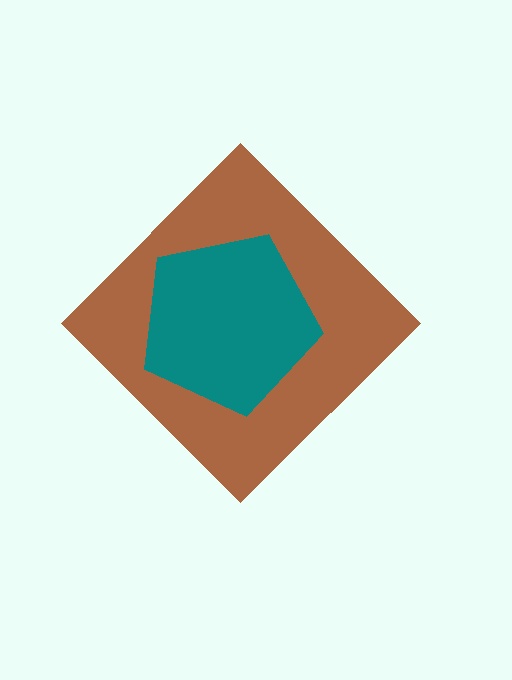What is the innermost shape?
The teal pentagon.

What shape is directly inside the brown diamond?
The teal pentagon.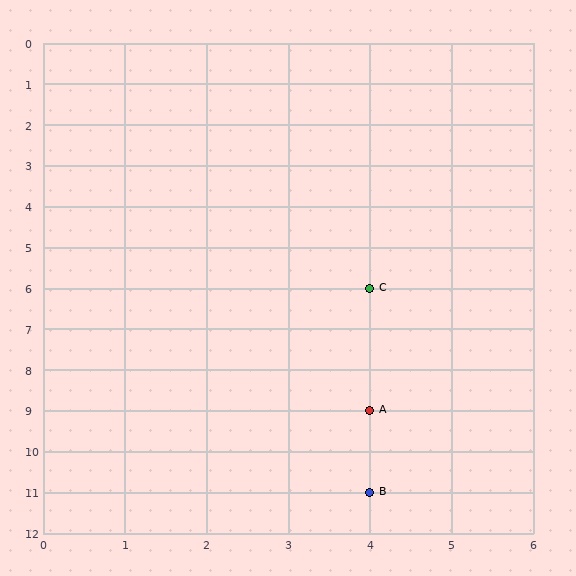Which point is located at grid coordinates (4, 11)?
Point B is at (4, 11).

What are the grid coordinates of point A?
Point A is at grid coordinates (4, 9).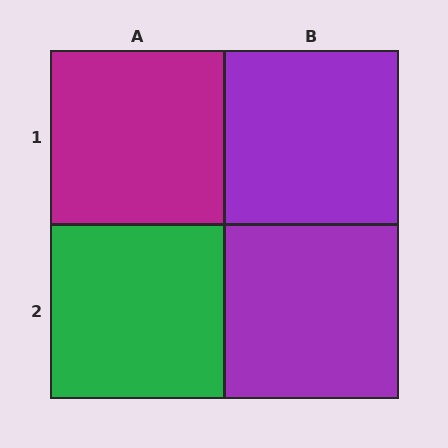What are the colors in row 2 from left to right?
Green, purple.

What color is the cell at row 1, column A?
Magenta.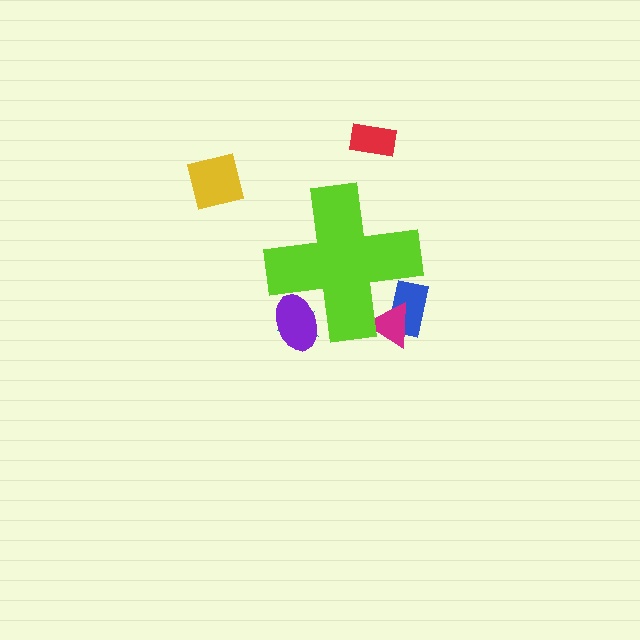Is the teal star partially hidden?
Yes, the teal star is partially hidden behind the lime cross.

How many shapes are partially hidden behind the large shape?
4 shapes are partially hidden.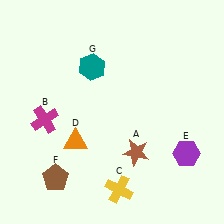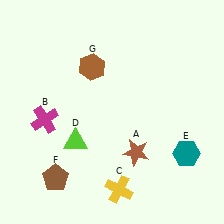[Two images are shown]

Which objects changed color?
D changed from orange to lime. E changed from purple to teal. G changed from teal to brown.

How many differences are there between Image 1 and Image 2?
There are 3 differences between the two images.